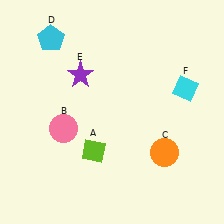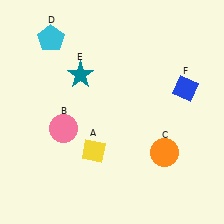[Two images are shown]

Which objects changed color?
A changed from lime to yellow. E changed from purple to teal. F changed from cyan to blue.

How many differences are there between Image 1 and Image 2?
There are 3 differences between the two images.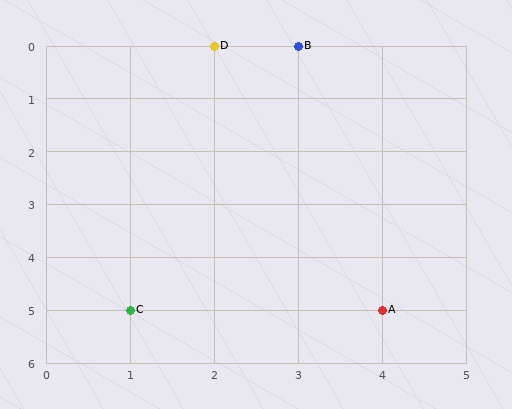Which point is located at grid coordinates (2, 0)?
Point D is at (2, 0).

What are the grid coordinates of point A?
Point A is at grid coordinates (4, 5).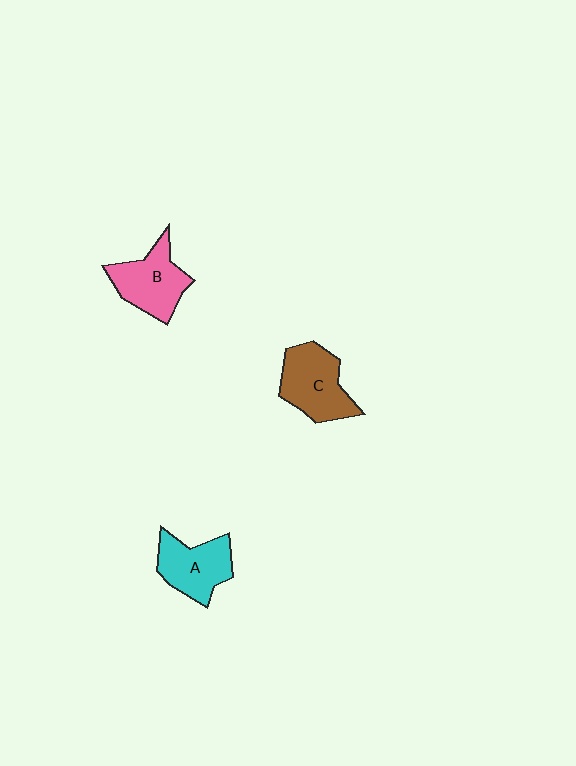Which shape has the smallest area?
Shape A (cyan).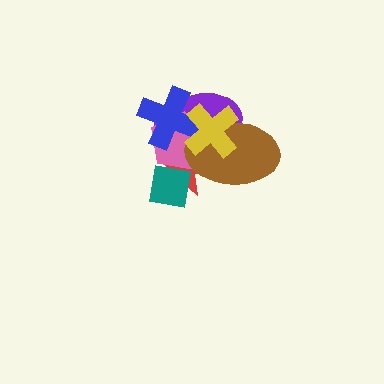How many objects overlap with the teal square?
2 objects overlap with the teal square.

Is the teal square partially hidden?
No, no other shape covers it.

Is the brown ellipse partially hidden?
Yes, it is partially covered by another shape.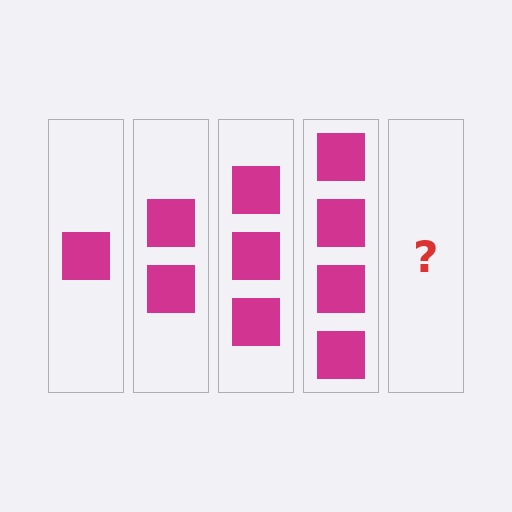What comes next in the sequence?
The next element should be 5 squares.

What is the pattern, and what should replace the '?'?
The pattern is that each step adds one more square. The '?' should be 5 squares.